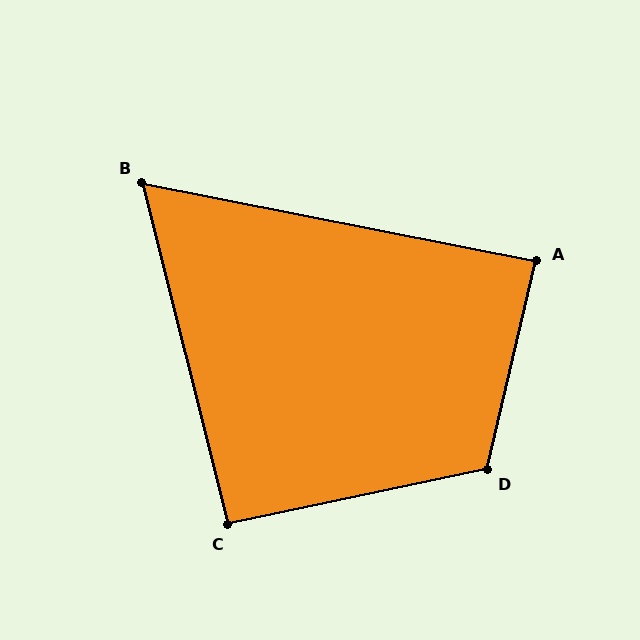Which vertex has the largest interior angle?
D, at approximately 115 degrees.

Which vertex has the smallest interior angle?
B, at approximately 65 degrees.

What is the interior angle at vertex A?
Approximately 88 degrees (approximately right).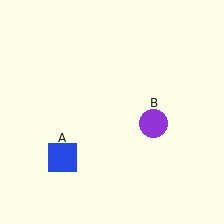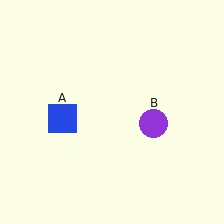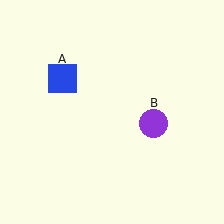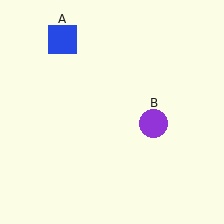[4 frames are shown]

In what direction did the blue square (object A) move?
The blue square (object A) moved up.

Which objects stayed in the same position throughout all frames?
Purple circle (object B) remained stationary.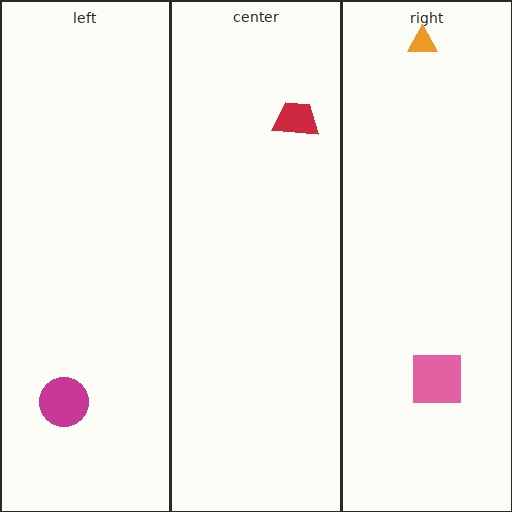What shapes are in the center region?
The red trapezoid.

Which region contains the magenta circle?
The left region.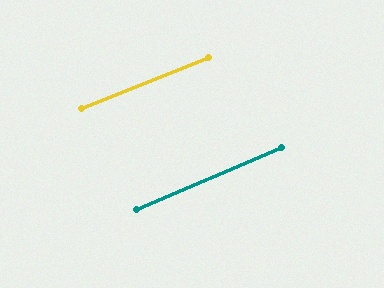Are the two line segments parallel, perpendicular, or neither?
Parallel — their directions differ by only 1.5°.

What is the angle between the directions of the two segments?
Approximately 2 degrees.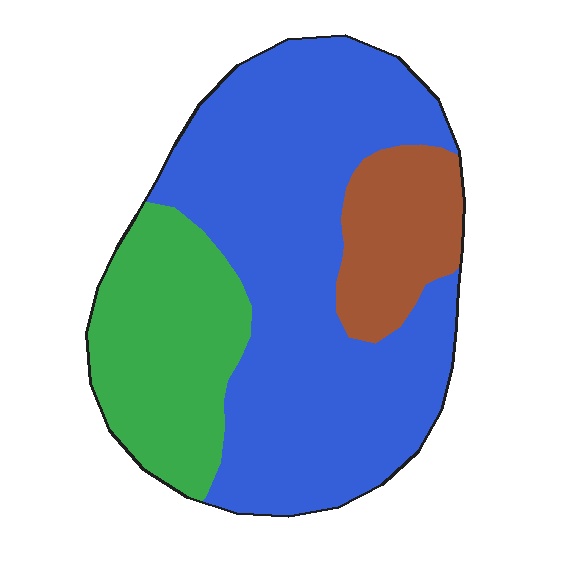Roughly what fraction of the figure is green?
Green takes up between a sixth and a third of the figure.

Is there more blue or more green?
Blue.